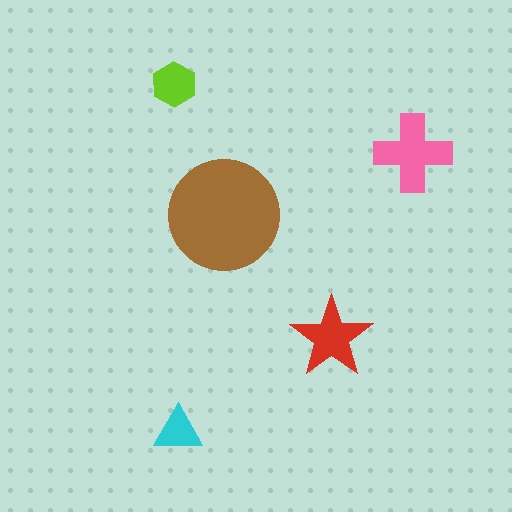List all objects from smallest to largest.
The cyan triangle, the lime hexagon, the red star, the pink cross, the brown circle.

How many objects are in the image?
There are 5 objects in the image.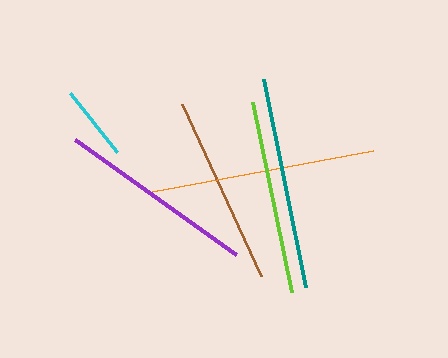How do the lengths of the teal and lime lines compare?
The teal and lime lines are approximately the same length.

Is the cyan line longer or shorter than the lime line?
The lime line is longer than the cyan line.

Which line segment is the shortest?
The cyan line is the shortest at approximately 75 pixels.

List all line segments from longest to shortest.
From longest to shortest: orange, teal, purple, lime, brown, cyan.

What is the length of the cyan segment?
The cyan segment is approximately 75 pixels long.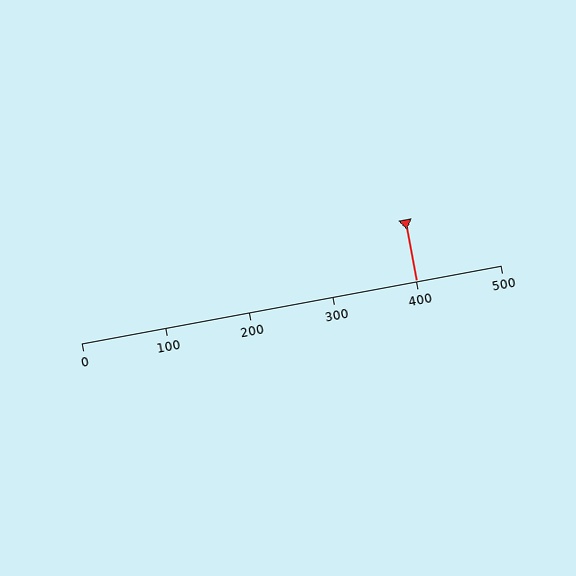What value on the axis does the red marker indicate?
The marker indicates approximately 400.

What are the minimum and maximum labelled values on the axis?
The axis runs from 0 to 500.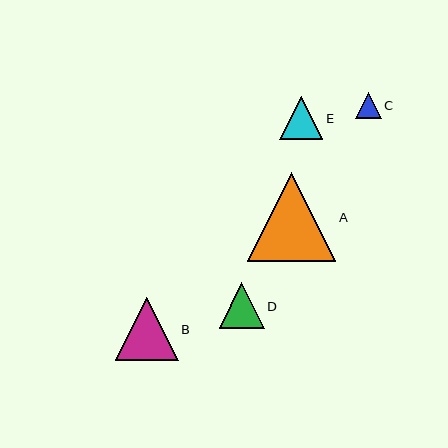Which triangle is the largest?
Triangle A is the largest with a size of approximately 89 pixels.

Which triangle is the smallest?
Triangle C is the smallest with a size of approximately 26 pixels.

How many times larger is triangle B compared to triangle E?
Triangle B is approximately 1.5 times the size of triangle E.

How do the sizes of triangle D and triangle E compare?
Triangle D and triangle E are approximately the same size.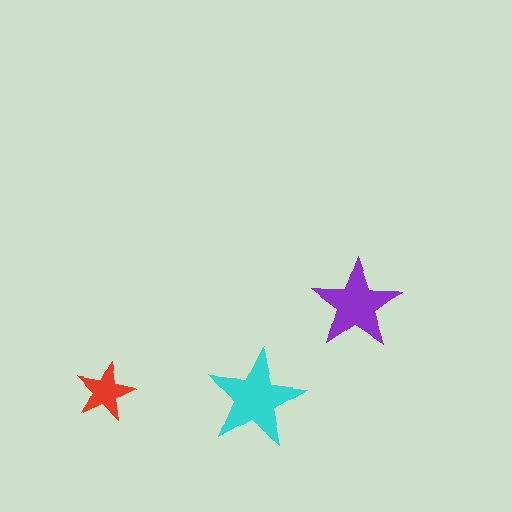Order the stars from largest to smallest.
the cyan one, the purple one, the red one.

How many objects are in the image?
There are 3 objects in the image.